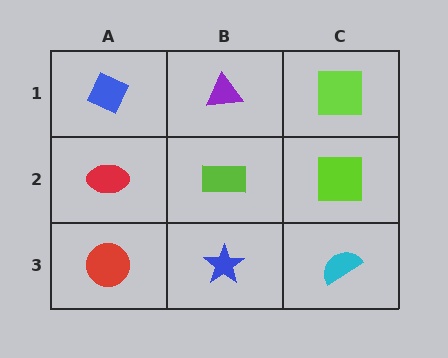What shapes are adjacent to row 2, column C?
A lime square (row 1, column C), a cyan semicircle (row 3, column C), a lime rectangle (row 2, column B).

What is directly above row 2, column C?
A lime square.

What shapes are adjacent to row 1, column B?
A lime rectangle (row 2, column B), a blue diamond (row 1, column A), a lime square (row 1, column C).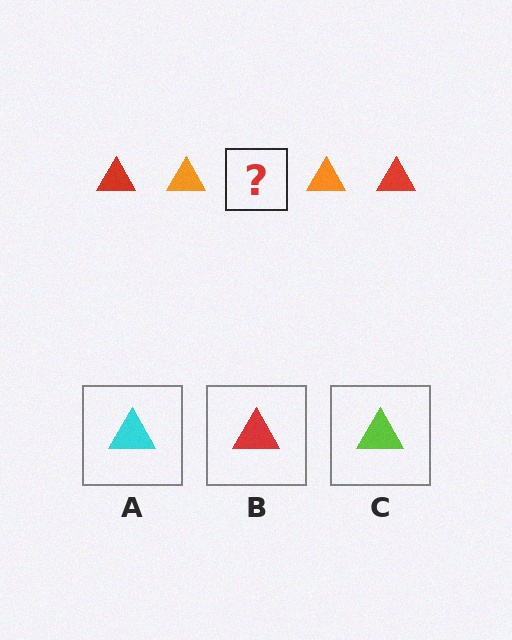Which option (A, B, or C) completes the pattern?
B.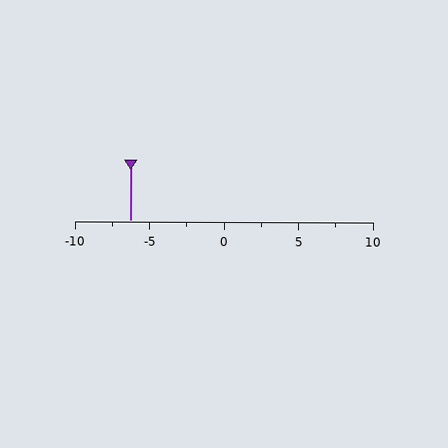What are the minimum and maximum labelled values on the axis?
The axis runs from -10 to 10.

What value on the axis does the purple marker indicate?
The marker indicates approximately -6.2.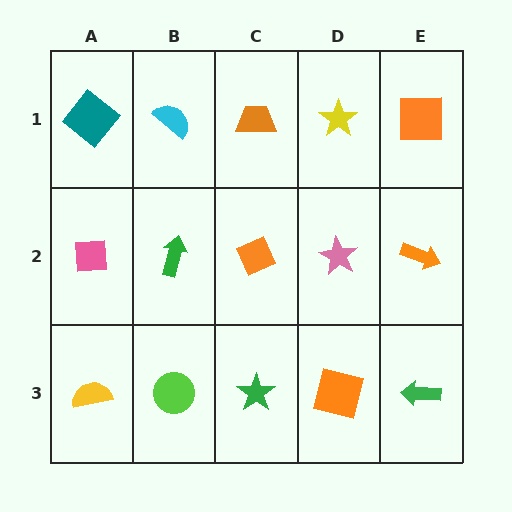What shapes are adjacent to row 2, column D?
A yellow star (row 1, column D), an orange square (row 3, column D), an orange diamond (row 2, column C), an orange arrow (row 2, column E).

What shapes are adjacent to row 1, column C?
An orange diamond (row 2, column C), a cyan semicircle (row 1, column B), a yellow star (row 1, column D).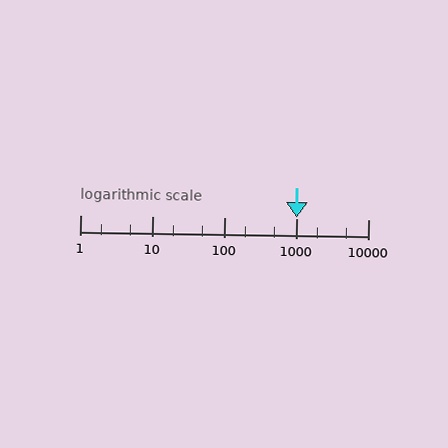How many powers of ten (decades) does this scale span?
The scale spans 4 decades, from 1 to 10000.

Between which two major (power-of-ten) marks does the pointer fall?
The pointer is between 1000 and 10000.